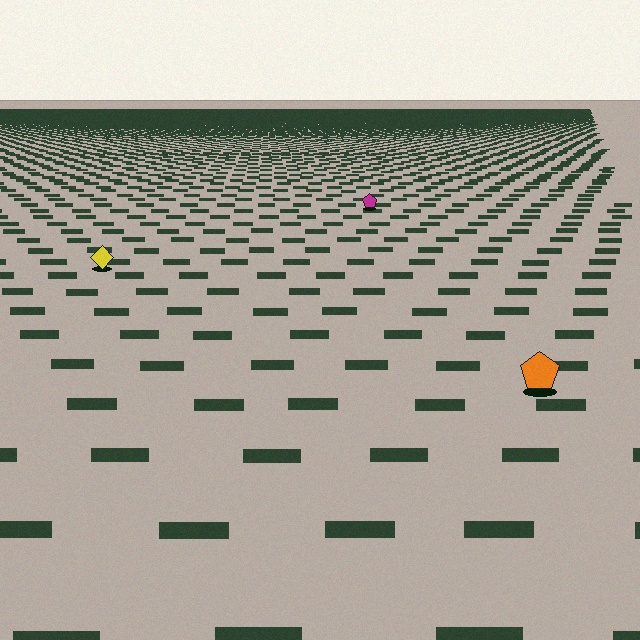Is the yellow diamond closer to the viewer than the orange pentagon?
No. The orange pentagon is closer — you can tell from the texture gradient: the ground texture is coarser near it.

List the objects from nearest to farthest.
From nearest to farthest: the orange pentagon, the yellow diamond, the magenta pentagon.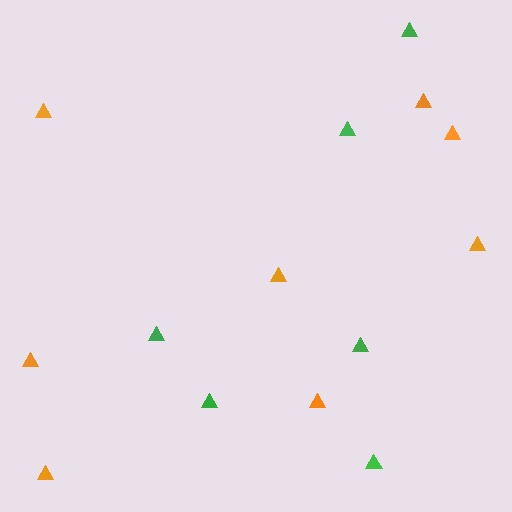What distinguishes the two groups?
There are 2 groups: one group of orange triangles (8) and one group of green triangles (6).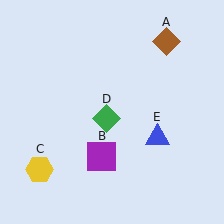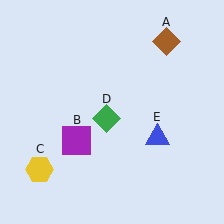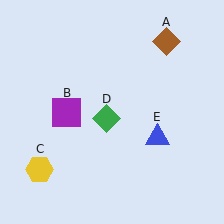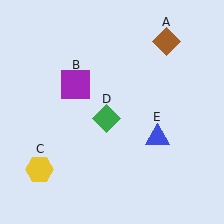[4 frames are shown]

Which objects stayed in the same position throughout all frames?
Brown diamond (object A) and yellow hexagon (object C) and green diamond (object D) and blue triangle (object E) remained stationary.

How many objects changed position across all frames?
1 object changed position: purple square (object B).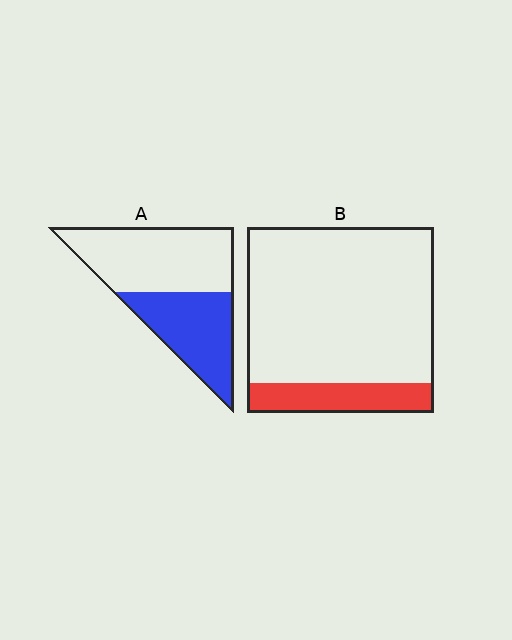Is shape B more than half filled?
No.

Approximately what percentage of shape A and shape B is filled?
A is approximately 40% and B is approximately 15%.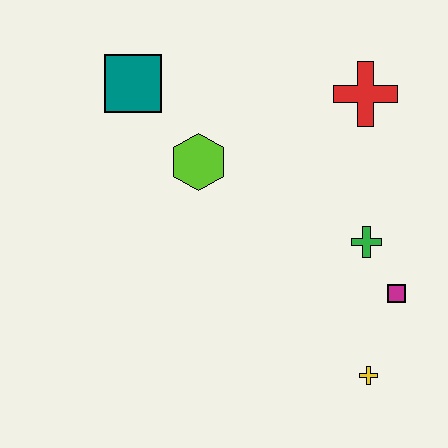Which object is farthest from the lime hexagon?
The yellow cross is farthest from the lime hexagon.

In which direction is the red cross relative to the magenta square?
The red cross is above the magenta square.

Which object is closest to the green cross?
The magenta square is closest to the green cross.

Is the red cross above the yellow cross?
Yes